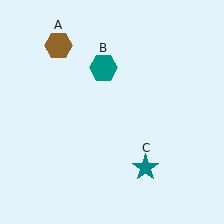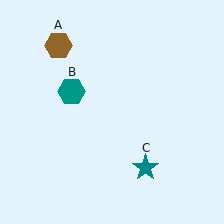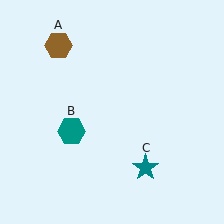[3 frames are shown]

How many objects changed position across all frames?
1 object changed position: teal hexagon (object B).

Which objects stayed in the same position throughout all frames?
Brown hexagon (object A) and teal star (object C) remained stationary.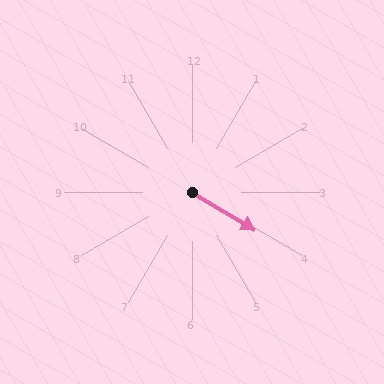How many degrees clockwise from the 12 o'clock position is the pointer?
Approximately 121 degrees.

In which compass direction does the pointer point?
Southeast.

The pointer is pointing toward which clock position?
Roughly 4 o'clock.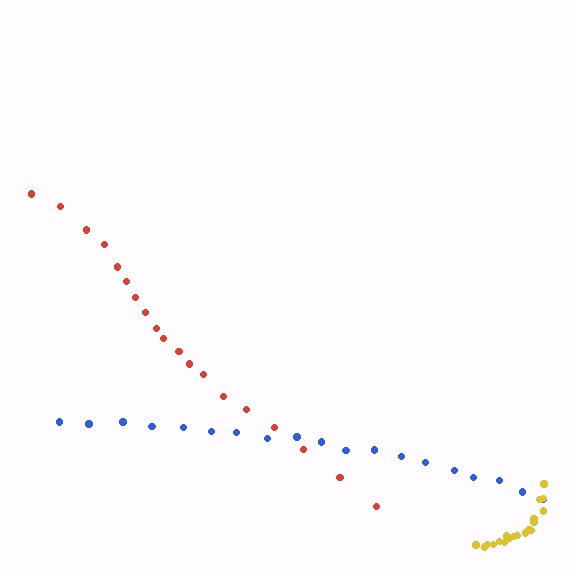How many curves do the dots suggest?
There are 3 distinct paths.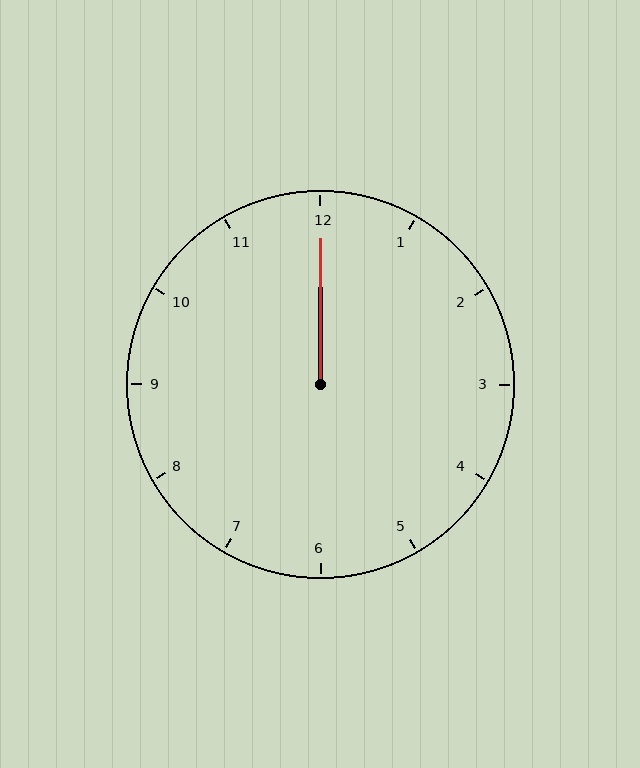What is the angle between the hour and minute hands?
Approximately 0 degrees.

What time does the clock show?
12:00.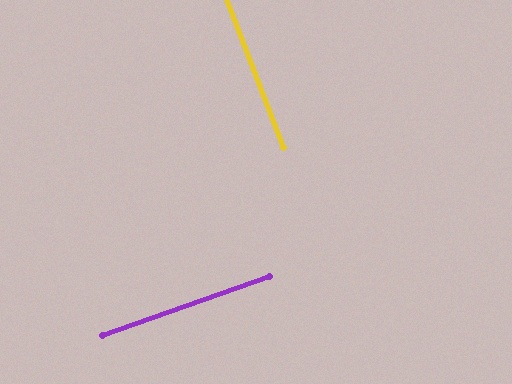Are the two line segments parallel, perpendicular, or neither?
Perpendicular — they meet at approximately 89°.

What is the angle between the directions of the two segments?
Approximately 89 degrees.